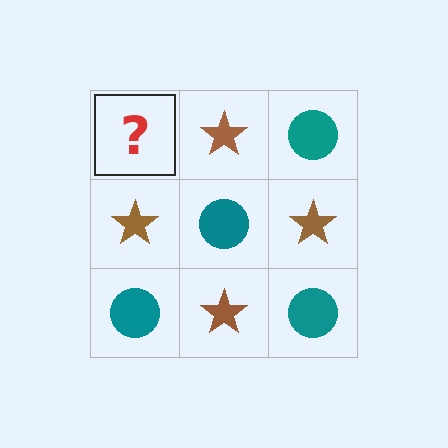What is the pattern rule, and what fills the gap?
The rule is that it alternates teal circle and brown star in a checkerboard pattern. The gap should be filled with a teal circle.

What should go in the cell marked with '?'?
The missing cell should contain a teal circle.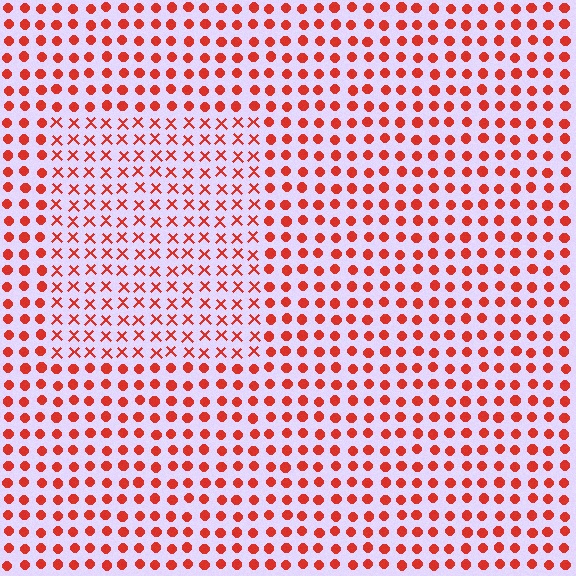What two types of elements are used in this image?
The image uses X marks inside the rectangle region and circles outside it.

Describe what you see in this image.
The image is filled with small red elements arranged in a uniform grid. A rectangle-shaped region contains X marks, while the surrounding area contains circles. The boundary is defined purely by the change in element shape.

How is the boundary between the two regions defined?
The boundary is defined by a change in element shape: X marks inside vs. circles outside. All elements share the same color and spacing.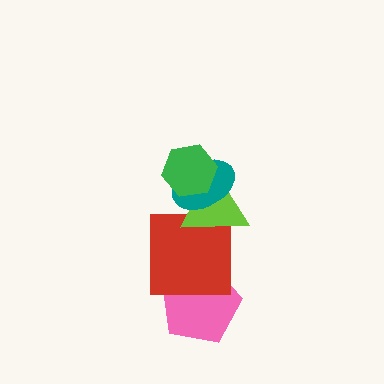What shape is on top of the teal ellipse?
The green hexagon is on top of the teal ellipse.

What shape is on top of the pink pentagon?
The red square is on top of the pink pentagon.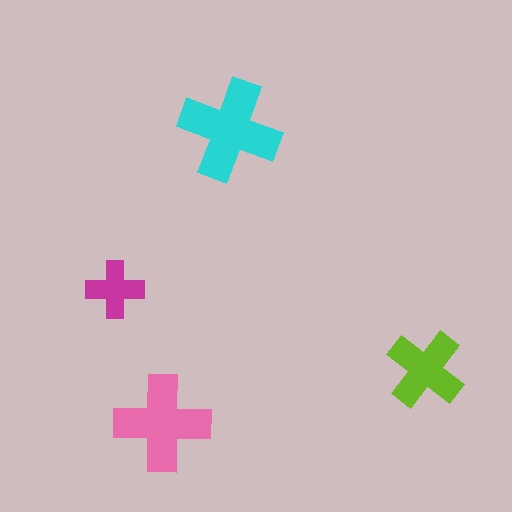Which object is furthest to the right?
The lime cross is rightmost.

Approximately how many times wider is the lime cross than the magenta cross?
About 1.5 times wider.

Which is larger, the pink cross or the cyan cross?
The cyan one.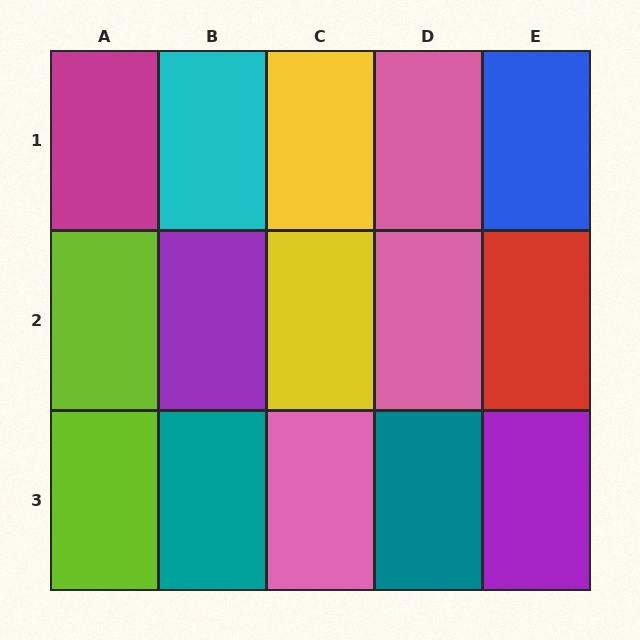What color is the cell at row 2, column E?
Red.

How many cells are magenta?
1 cell is magenta.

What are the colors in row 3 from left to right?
Lime, teal, pink, teal, purple.